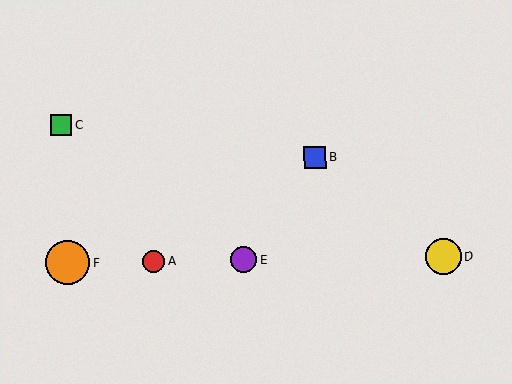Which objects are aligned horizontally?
Objects A, D, E, F are aligned horizontally.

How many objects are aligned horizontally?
4 objects (A, D, E, F) are aligned horizontally.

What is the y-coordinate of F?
Object F is at y≈263.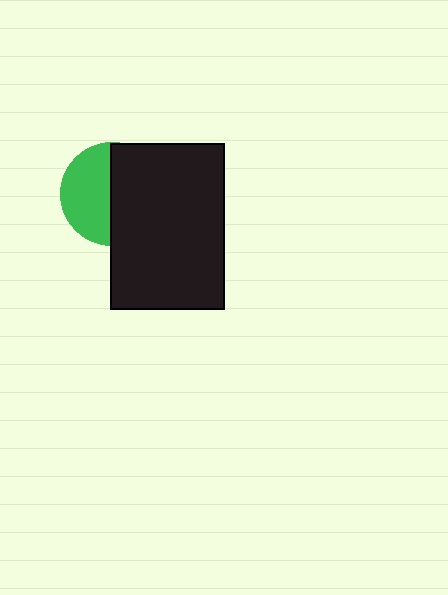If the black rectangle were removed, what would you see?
You would see the complete green circle.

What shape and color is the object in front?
The object in front is a black rectangle.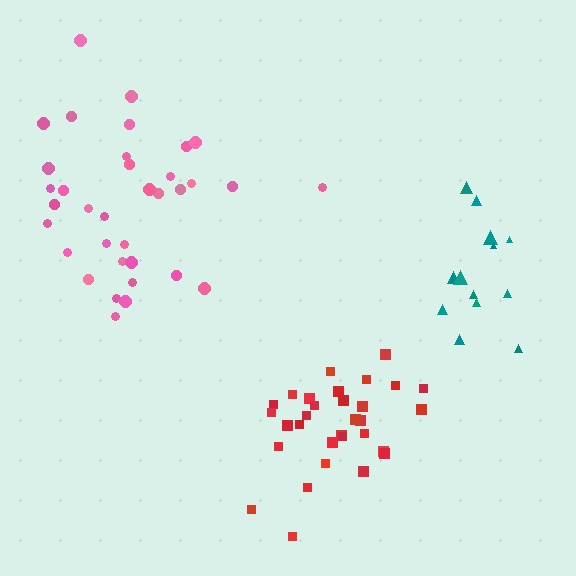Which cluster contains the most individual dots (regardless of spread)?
Pink (35).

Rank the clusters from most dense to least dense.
red, pink, teal.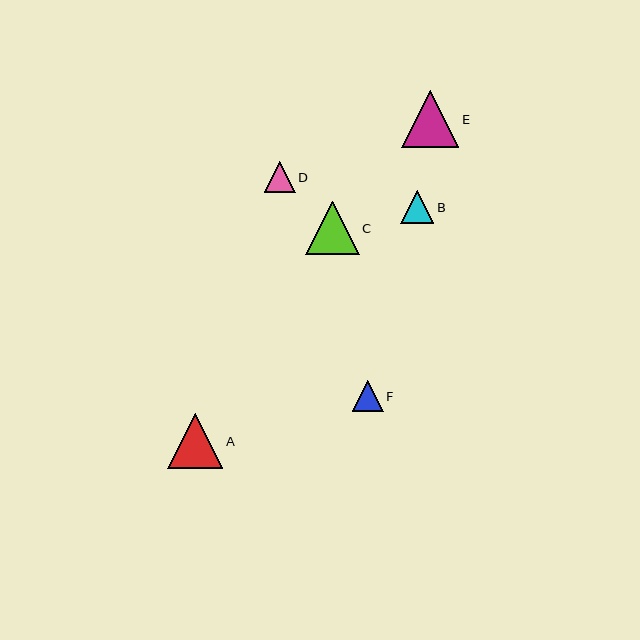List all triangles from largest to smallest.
From largest to smallest: E, A, C, B, F, D.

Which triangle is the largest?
Triangle E is the largest with a size of approximately 57 pixels.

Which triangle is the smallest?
Triangle D is the smallest with a size of approximately 30 pixels.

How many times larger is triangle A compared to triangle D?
Triangle A is approximately 1.8 times the size of triangle D.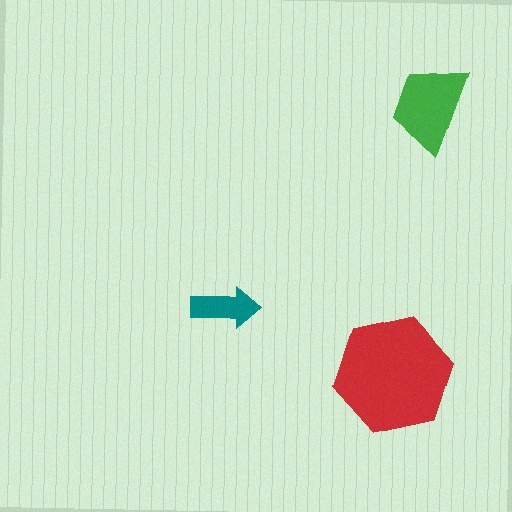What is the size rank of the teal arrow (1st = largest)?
3rd.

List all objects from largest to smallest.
The red hexagon, the green trapezoid, the teal arrow.